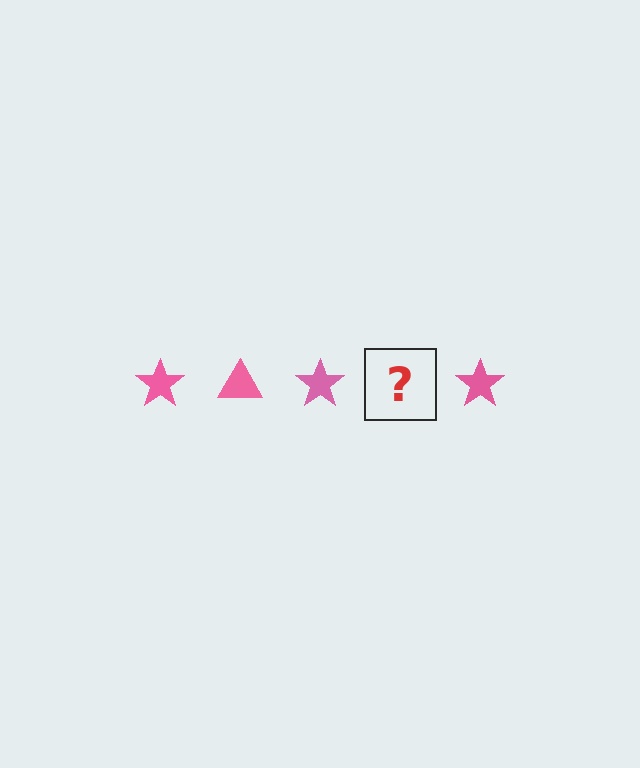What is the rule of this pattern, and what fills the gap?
The rule is that the pattern cycles through star, triangle shapes in pink. The gap should be filled with a pink triangle.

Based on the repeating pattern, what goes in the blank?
The blank should be a pink triangle.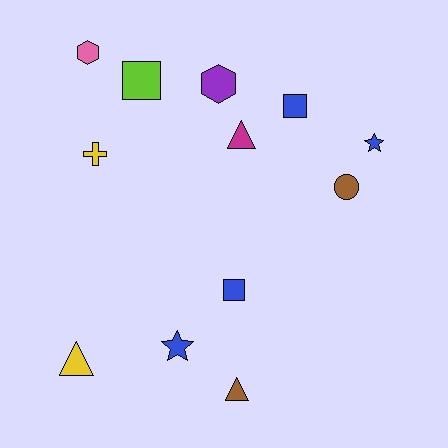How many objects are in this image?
There are 12 objects.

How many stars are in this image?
There are 2 stars.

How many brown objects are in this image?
There are 2 brown objects.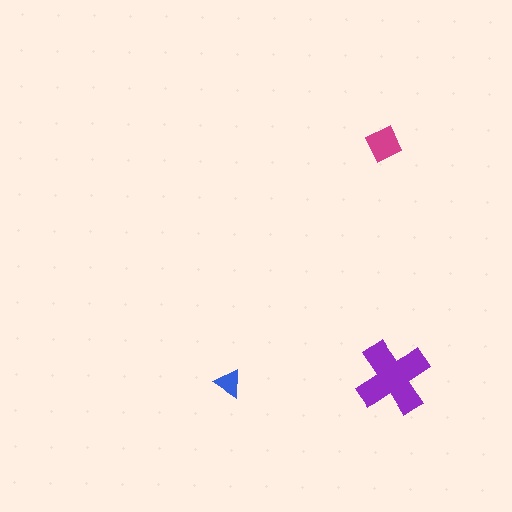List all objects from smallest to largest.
The blue triangle, the magenta diamond, the purple cross.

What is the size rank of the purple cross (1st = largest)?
1st.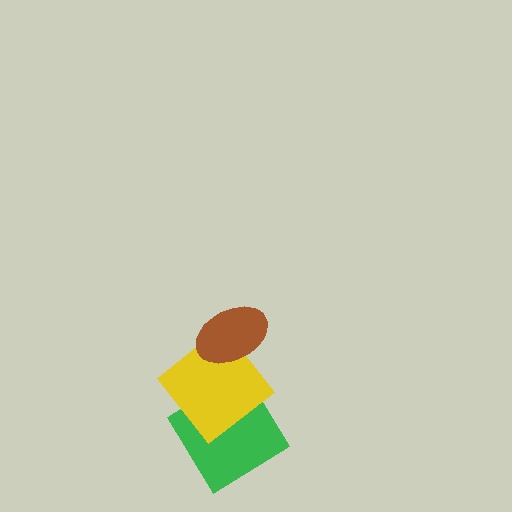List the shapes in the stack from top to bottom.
From top to bottom: the brown ellipse, the yellow diamond, the green diamond.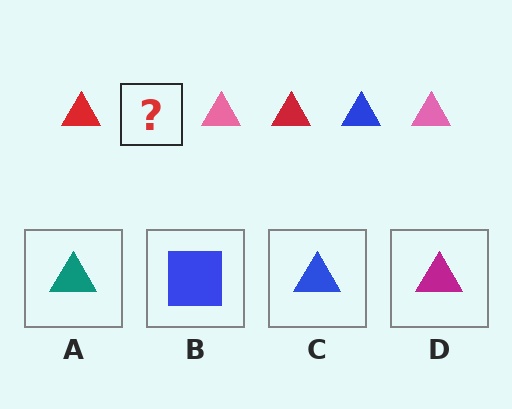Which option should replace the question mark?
Option C.